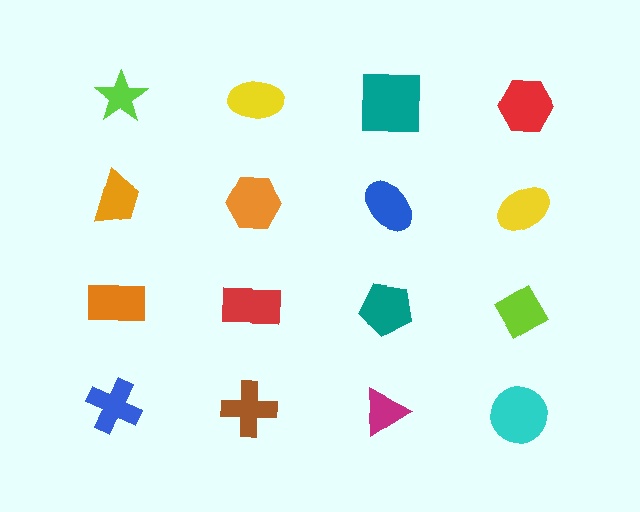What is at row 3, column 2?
A red rectangle.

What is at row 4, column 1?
A blue cross.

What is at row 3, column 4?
A lime diamond.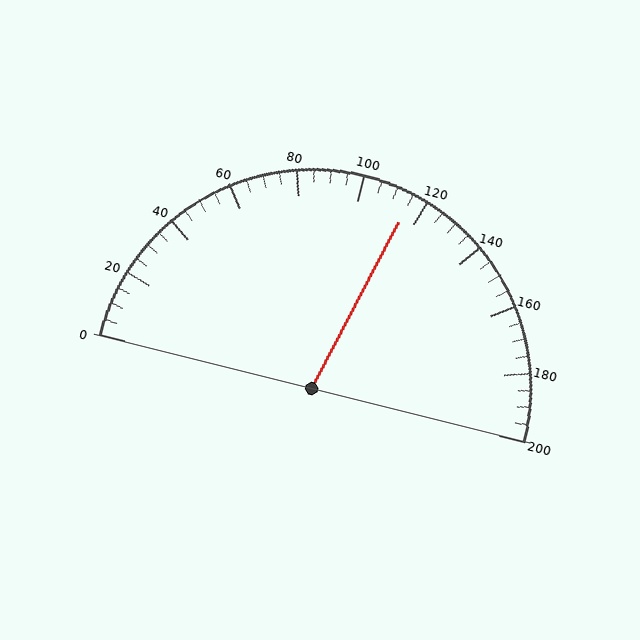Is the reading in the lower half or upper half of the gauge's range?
The reading is in the upper half of the range (0 to 200).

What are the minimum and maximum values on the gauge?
The gauge ranges from 0 to 200.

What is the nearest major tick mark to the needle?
The nearest major tick mark is 120.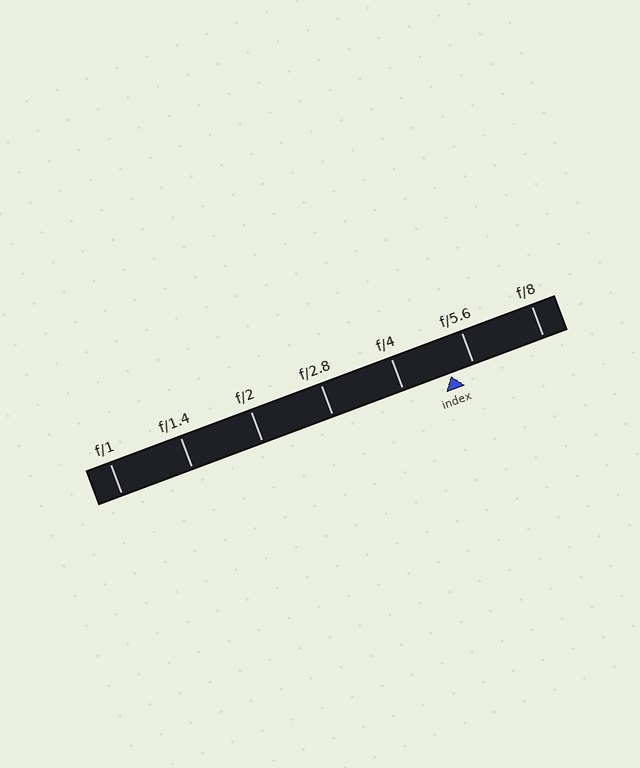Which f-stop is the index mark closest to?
The index mark is closest to f/5.6.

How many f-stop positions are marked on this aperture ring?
There are 7 f-stop positions marked.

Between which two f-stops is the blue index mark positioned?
The index mark is between f/4 and f/5.6.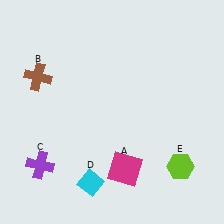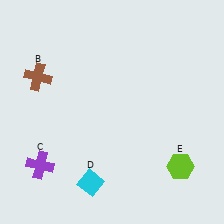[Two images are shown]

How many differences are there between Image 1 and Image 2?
There is 1 difference between the two images.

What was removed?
The magenta square (A) was removed in Image 2.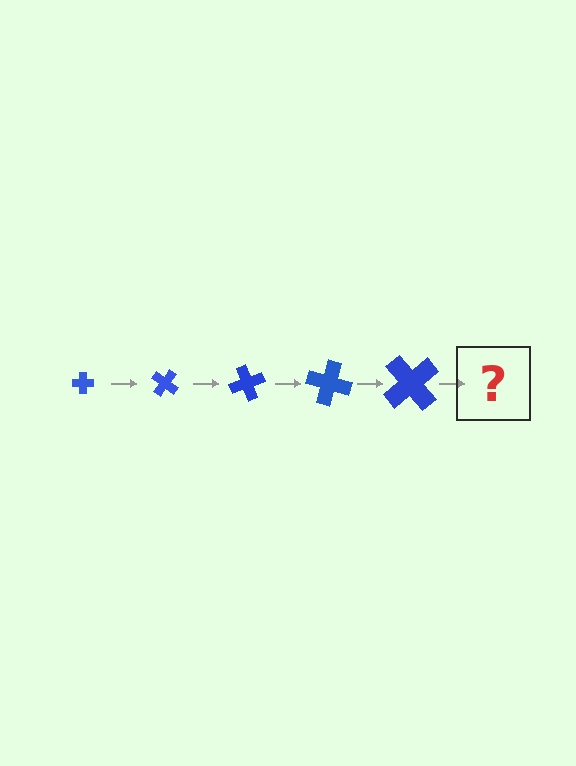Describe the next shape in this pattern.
It should be a cross, larger than the previous one and rotated 175 degrees from the start.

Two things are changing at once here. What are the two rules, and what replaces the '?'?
The two rules are that the cross grows larger each step and it rotates 35 degrees each step. The '?' should be a cross, larger than the previous one and rotated 175 degrees from the start.